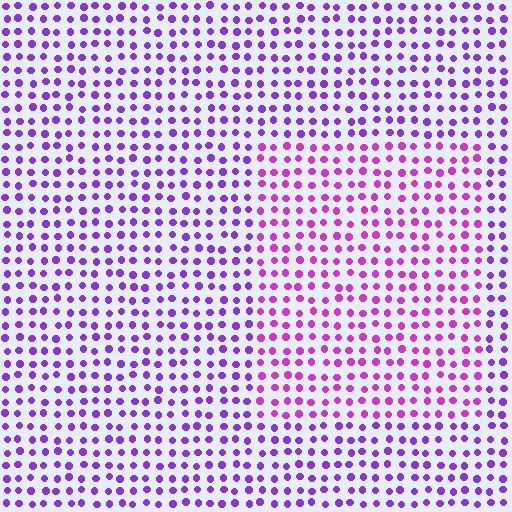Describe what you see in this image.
The image is filled with small purple elements in a uniform arrangement. A rectangle-shaped region is visible where the elements are tinted to a slightly different hue, forming a subtle color boundary.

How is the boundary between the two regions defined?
The boundary is defined purely by a slight shift in hue (about 34 degrees). Spacing, size, and orientation are identical on both sides.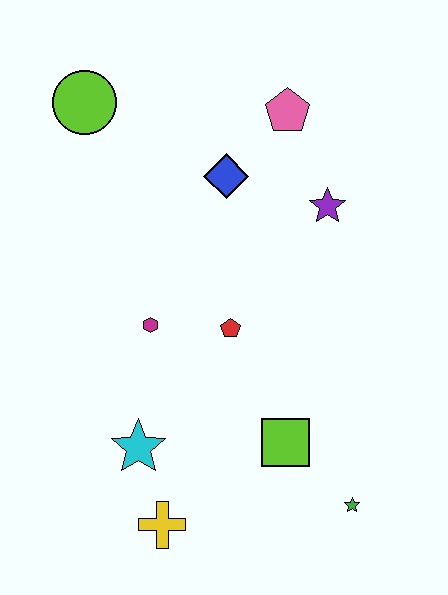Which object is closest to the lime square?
The green star is closest to the lime square.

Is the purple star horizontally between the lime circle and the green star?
Yes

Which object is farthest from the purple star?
The yellow cross is farthest from the purple star.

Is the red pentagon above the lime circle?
No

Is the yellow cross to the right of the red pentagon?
No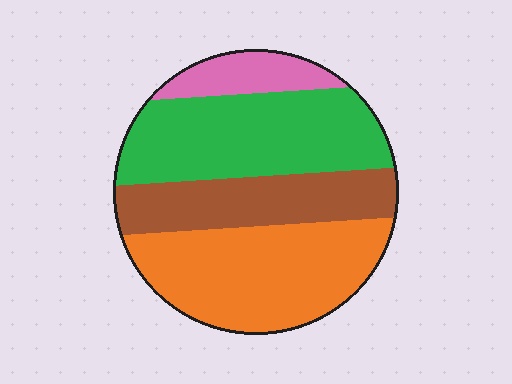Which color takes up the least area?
Pink, at roughly 10%.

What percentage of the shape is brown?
Brown covers 22% of the shape.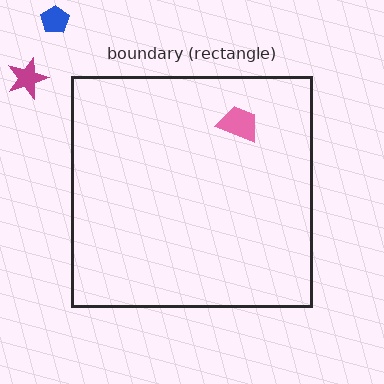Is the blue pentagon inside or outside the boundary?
Outside.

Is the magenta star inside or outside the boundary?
Outside.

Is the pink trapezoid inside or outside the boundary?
Inside.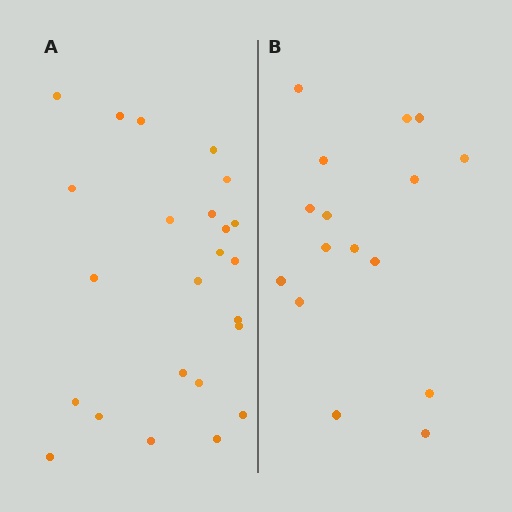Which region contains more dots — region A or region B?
Region A (the left region) has more dots.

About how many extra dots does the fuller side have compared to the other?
Region A has roughly 8 or so more dots than region B.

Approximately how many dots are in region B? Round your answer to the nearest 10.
About 20 dots. (The exact count is 16, which rounds to 20.)